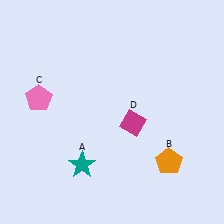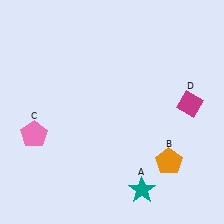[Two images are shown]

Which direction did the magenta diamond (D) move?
The magenta diamond (D) moved right.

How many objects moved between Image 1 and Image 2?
3 objects moved between the two images.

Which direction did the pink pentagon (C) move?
The pink pentagon (C) moved down.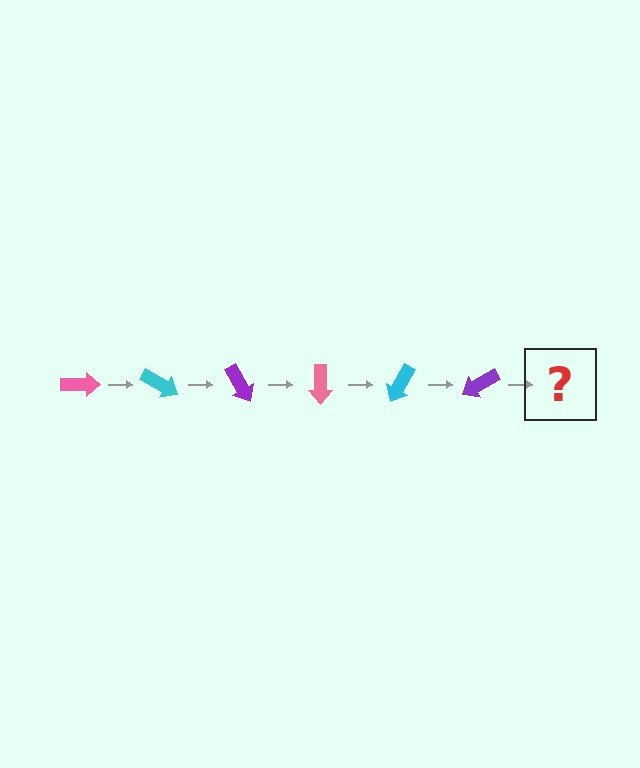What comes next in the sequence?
The next element should be a pink arrow, rotated 180 degrees from the start.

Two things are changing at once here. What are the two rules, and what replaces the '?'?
The two rules are that it rotates 30 degrees each step and the color cycles through pink, cyan, and purple. The '?' should be a pink arrow, rotated 180 degrees from the start.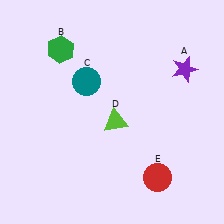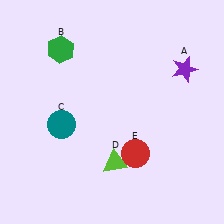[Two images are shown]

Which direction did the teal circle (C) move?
The teal circle (C) moved down.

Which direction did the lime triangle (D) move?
The lime triangle (D) moved down.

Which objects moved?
The objects that moved are: the teal circle (C), the lime triangle (D), the red circle (E).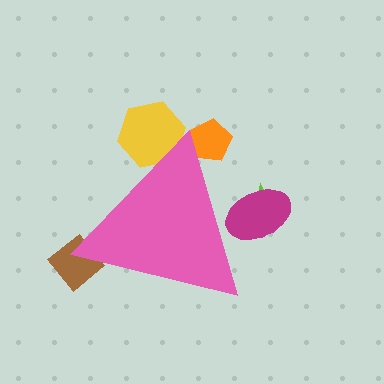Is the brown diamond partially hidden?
Yes, the brown diamond is partially hidden behind the pink triangle.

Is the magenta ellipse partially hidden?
Yes, the magenta ellipse is partially hidden behind the pink triangle.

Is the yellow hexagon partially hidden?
Yes, the yellow hexagon is partially hidden behind the pink triangle.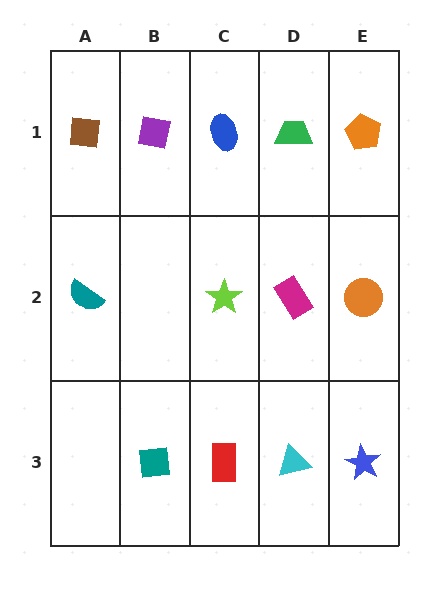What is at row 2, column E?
An orange circle.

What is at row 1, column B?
A purple square.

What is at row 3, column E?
A blue star.